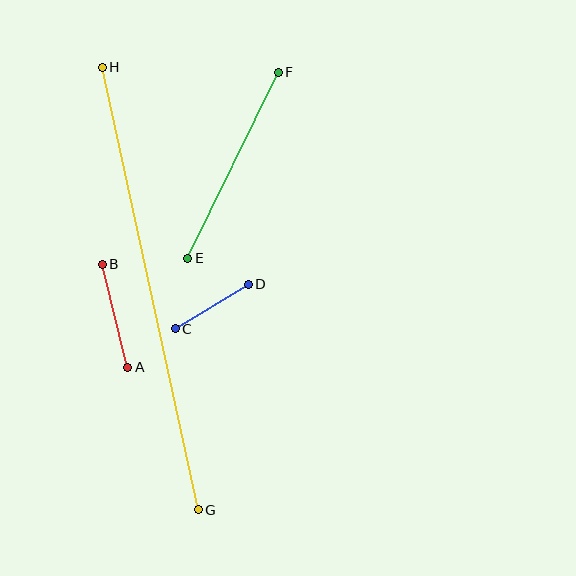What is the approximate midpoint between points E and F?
The midpoint is at approximately (233, 165) pixels.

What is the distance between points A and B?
The distance is approximately 106 pixels.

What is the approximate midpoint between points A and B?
The midpoint is at approximately (115, 316) pixels.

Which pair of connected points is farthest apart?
Points G and H are farthest apart.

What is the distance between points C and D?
The distance is approximately 86 pixels.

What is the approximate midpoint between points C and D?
The midpoint is at approximately (212, 306) pixels.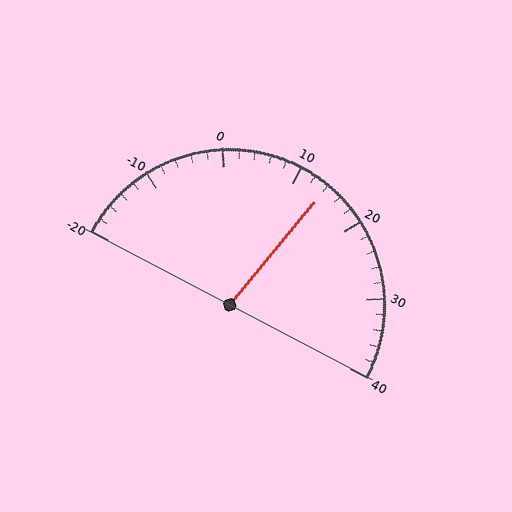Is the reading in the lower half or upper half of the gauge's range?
The reading is in the upper half of the range (-20 to 40).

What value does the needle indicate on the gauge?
The needle indicates approximately 14.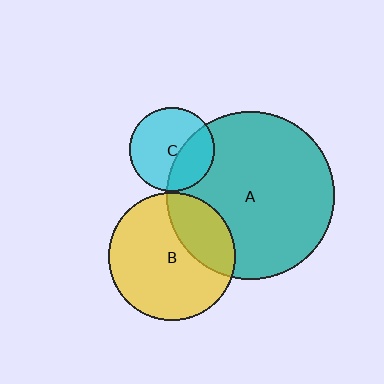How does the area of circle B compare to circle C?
Approximately 2.3 times.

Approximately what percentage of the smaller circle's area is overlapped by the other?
Approximately 30%.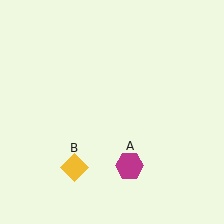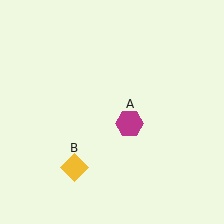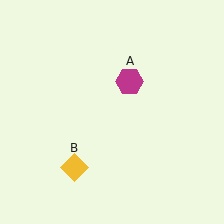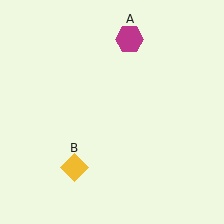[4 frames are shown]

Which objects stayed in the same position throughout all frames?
Yellow diamond (object B) remained stationary.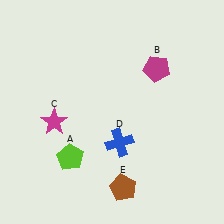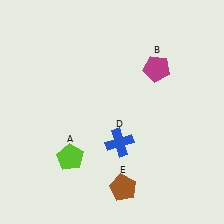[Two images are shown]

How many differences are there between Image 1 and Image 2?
There is 1 difference between the two images.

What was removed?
The magenta star (C) was removed in Image 2.